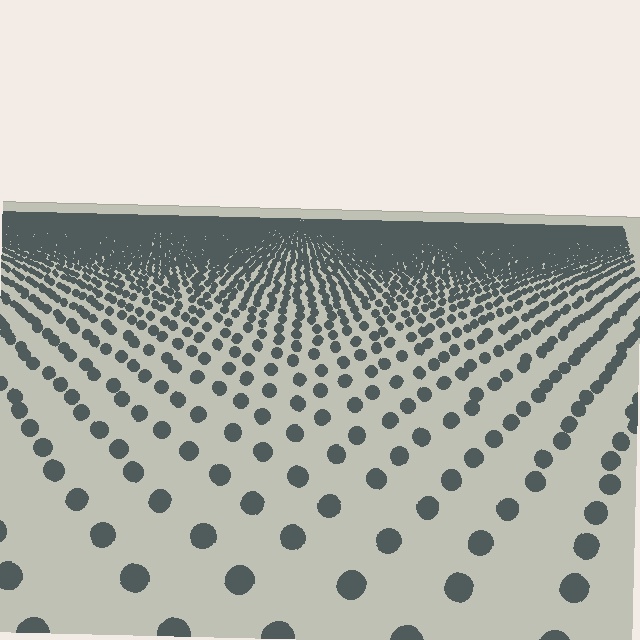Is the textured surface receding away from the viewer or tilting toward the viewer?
The surface is receding away from the viewer. Texture elements get smaller and denser toward the top.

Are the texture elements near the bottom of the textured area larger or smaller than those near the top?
Larger. Near the bottom, elements are closer to the viewer and appear at a bigger on-screen size.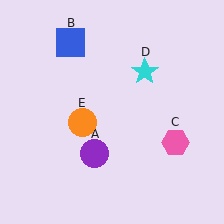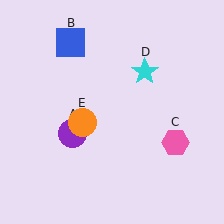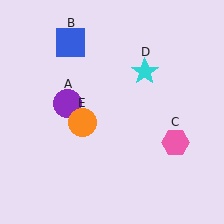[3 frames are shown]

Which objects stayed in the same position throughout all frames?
Blue square (object B) and pink hexagon (object C) and cyan star (object D) and orange circle (object E) remained stationary.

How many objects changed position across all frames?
1 object changed position: purple circle (object A).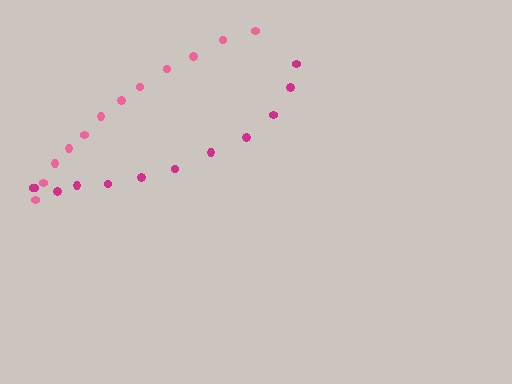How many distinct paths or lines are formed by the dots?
There are 2 distinct paths.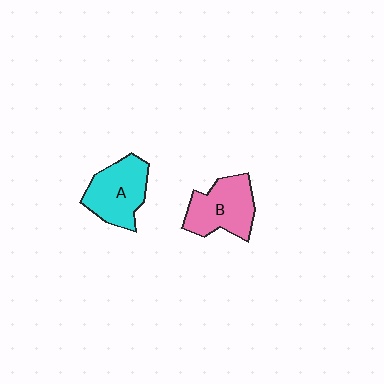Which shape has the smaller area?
Shape A (cyan).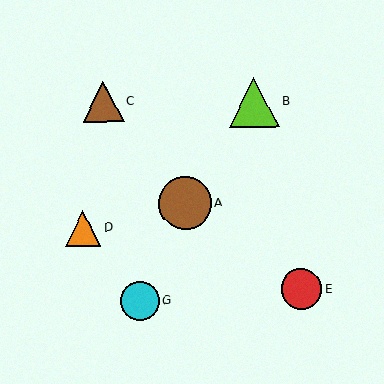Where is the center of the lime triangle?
The center of the lime triangle is at (254, 102).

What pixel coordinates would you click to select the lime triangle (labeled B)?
Click at (254, 102) to select the lime triangle B.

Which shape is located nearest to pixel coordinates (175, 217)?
The brown circle (labeled A) at (185, 203) is nearest to that location.